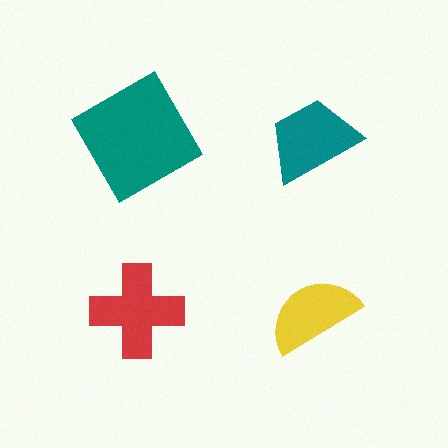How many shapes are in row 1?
2 shapes.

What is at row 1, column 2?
A teal trapezoid.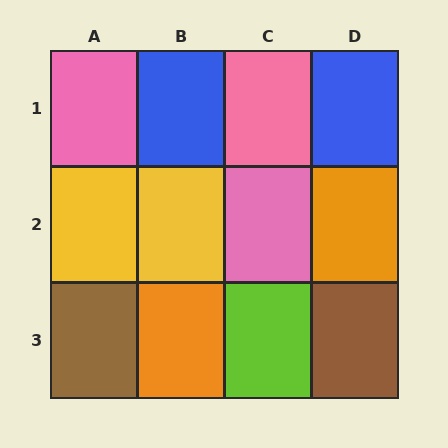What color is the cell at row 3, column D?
Brown.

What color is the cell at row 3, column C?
Lime.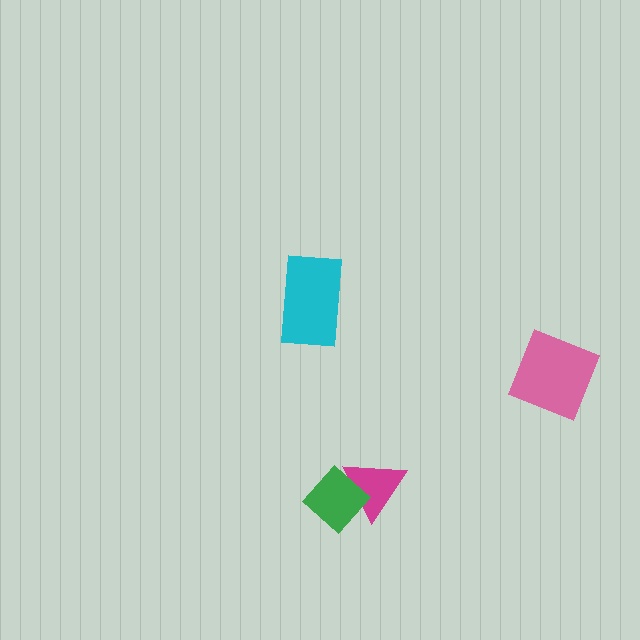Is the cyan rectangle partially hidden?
No, no other shape covers it.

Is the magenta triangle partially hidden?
Yes, it is partially covered by another shape.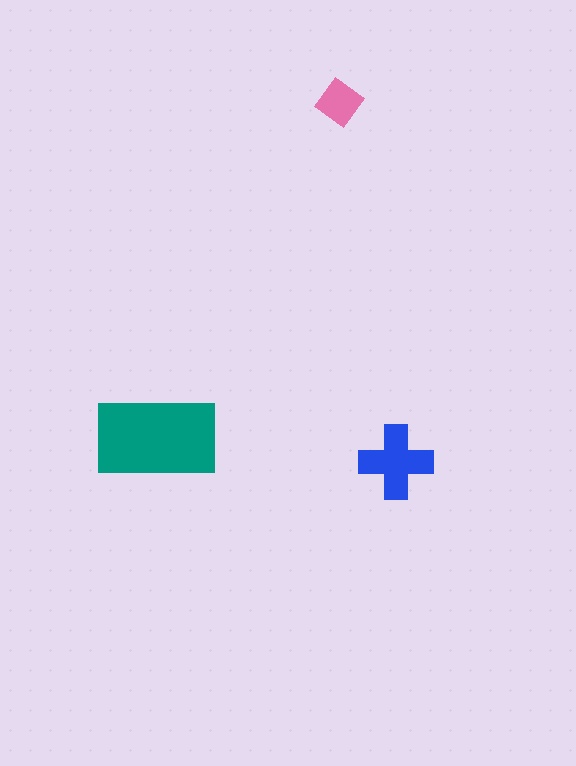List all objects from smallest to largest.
The pink diamond, the blue cross, the teal rectangle.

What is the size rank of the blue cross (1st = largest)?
2nd.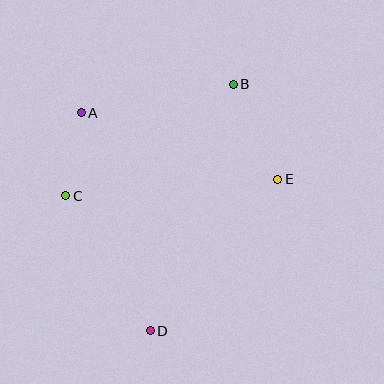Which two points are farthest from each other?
Points B and D are farthest from each other.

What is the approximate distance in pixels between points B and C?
The distance between B and C is approximately 201 pixels.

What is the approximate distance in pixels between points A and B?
The distance between A and B is approximately 154 pixels.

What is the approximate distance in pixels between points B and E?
The distance between B and E is approximately 105 pixels.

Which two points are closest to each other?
Points A and C are closest to each other.